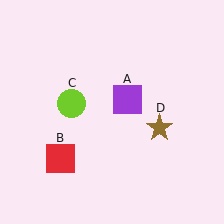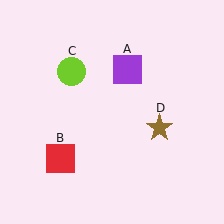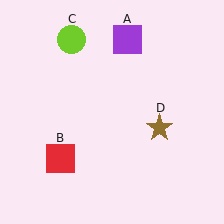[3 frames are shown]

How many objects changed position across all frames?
2 objects changed position: purple square (object A), lime circle (object C).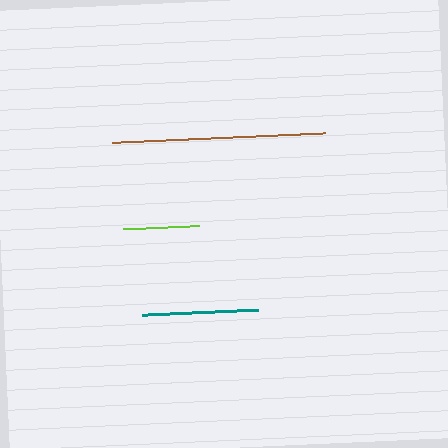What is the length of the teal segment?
The teal segment is approximately 116 pixels long.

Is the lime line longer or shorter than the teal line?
The teal line is longer than the lime line.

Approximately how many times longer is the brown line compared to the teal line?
The brown line is approximately 1.8 times the length of the teal line.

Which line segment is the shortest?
The lime line is the shortest at approximately 76 pixels.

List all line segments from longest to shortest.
From longest to shortest: brown, teal, lime.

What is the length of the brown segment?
The brown segment is approximately 212 pixels long.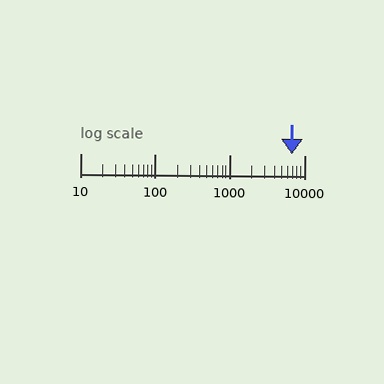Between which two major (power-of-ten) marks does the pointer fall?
The pointer is between 1000 and 10000.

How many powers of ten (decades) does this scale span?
The scale spans 3 decades, from 10 to 10000.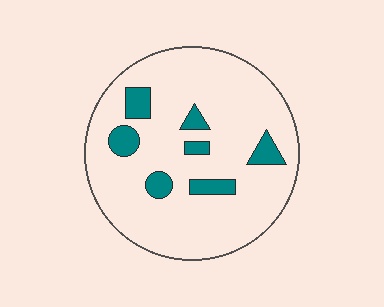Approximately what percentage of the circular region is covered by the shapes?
Approximately 15%.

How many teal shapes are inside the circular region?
7.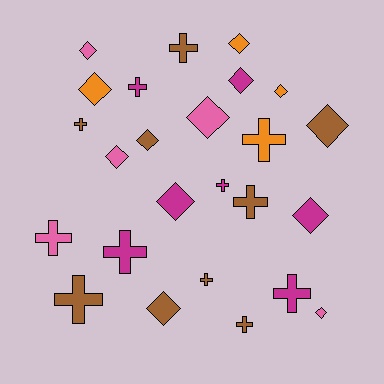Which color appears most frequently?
Brown, with 9 objects.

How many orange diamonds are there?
There are 3 orange diamonds.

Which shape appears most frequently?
Diamond, with 13 objects.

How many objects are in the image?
There are 25 objects.